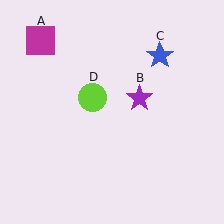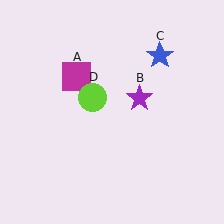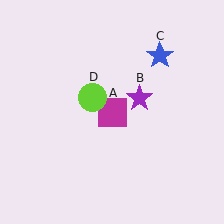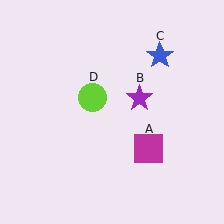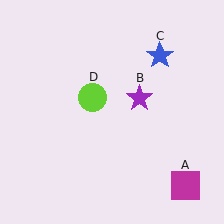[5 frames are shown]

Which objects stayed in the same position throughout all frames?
Purple star (object B) and blue star (object C) and lime circle (object D) remained stationary.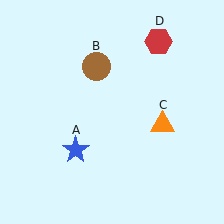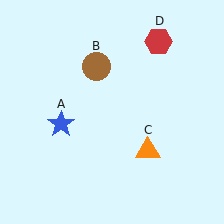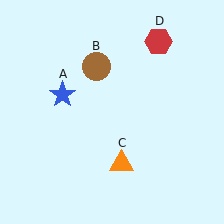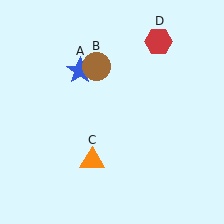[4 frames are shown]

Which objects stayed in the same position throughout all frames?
Brown circle (object B) and red hexagon (object D) remained stationary.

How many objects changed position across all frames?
2 objects changed position: blue star (object A), orange triangle (object C).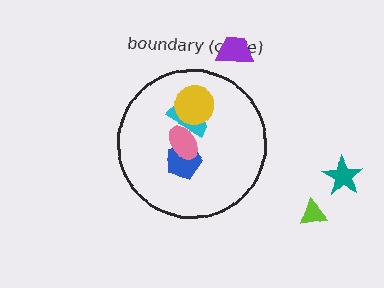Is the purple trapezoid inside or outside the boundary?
Outside.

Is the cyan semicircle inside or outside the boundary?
Inside.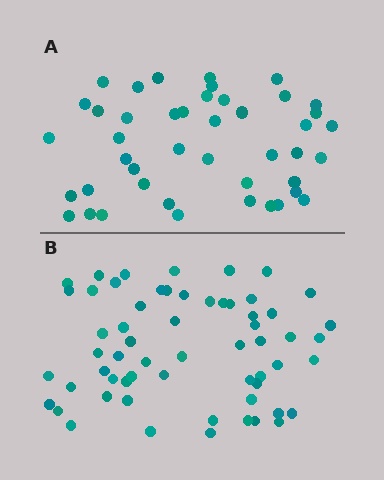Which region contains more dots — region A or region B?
Region B (the bottom region) has more dots.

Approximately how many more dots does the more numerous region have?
Region B has approximately 15 more dots than region A.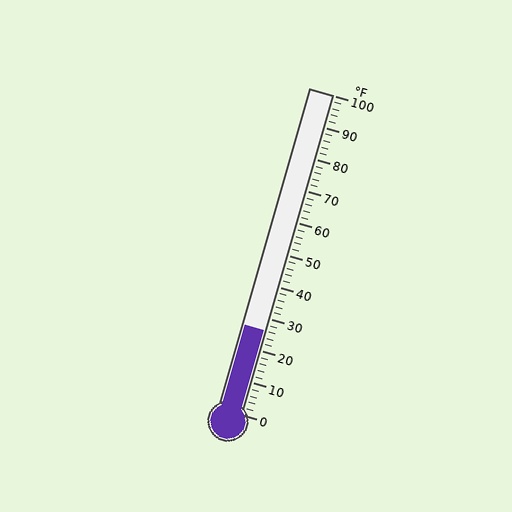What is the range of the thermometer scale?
The thermometer scale ranges from 0°F to 100°F.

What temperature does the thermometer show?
The thermometer shows approximately 26°F.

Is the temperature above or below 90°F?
The temperature is below 90°F.